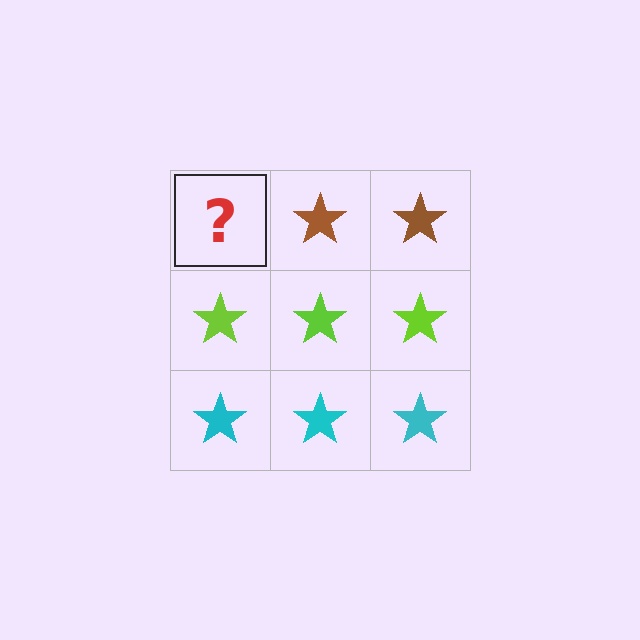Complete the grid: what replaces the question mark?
The question mark should be replaced with a brown star.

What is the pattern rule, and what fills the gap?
The rule is that each row has a consistent color. The gap should be filled with a brown star.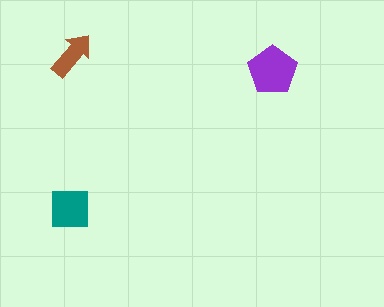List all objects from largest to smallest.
The purple pentagon, the teal square, the brown arrow.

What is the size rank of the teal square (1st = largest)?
2nd.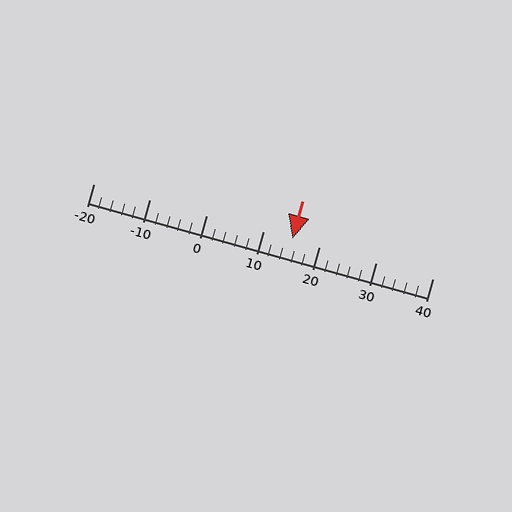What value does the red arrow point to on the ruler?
The red arrow points to approximately 15.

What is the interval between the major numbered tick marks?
The major tick marks are spaced 10 units apart.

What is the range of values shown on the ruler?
The ruler shows values from -20 to 40.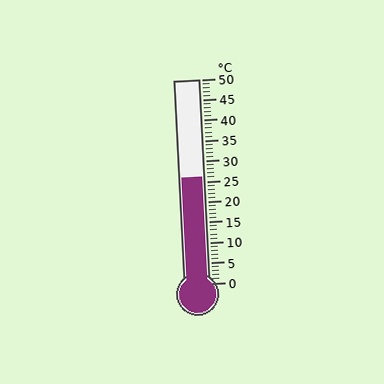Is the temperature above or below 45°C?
The temperature is below 45°C.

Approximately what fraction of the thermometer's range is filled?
The thermometer is filled to approximately 50% of its range.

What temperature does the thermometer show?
The thermometer shows approximately 26°C.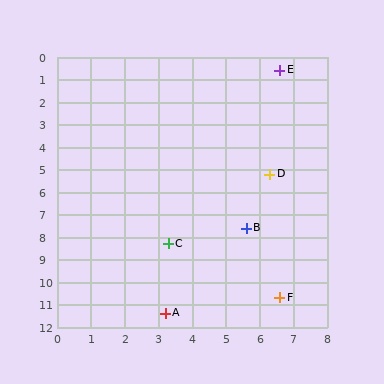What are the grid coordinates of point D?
Point D is at approximately (6.3, 5.2).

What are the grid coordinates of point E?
Point E is at approximately (6.6, 0.6).